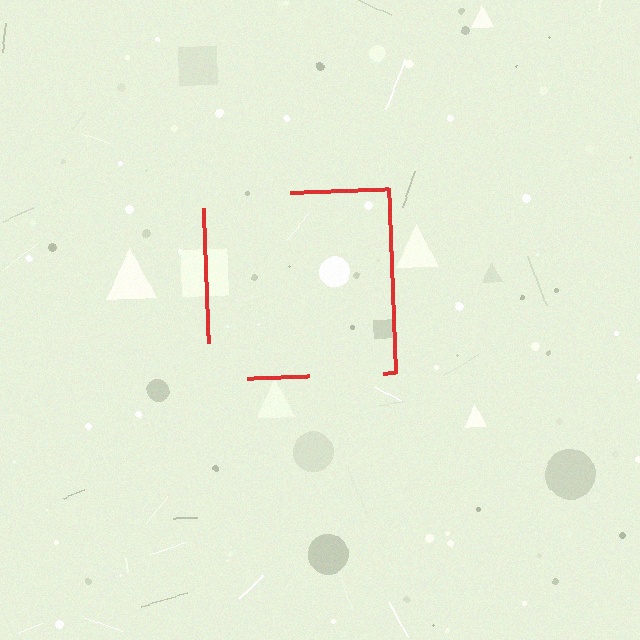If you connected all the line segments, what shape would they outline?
They would outline a square.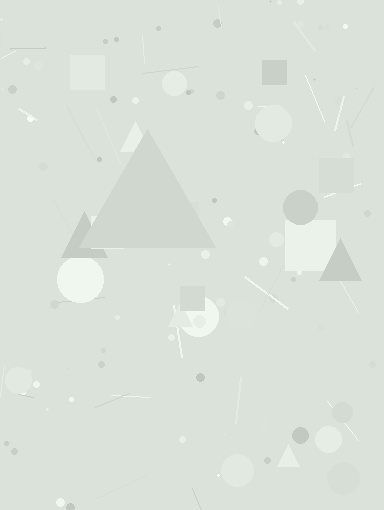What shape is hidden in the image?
A triangle is hidden in the image.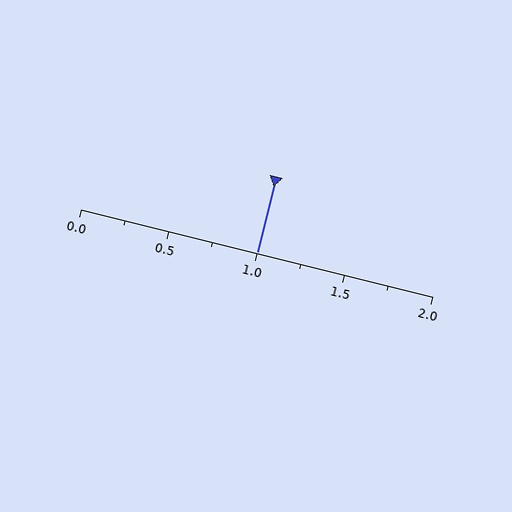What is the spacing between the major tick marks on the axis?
The major ticks are spaced 0.5 apart.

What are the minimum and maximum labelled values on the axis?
The axis runs from 0.0 to 2.0.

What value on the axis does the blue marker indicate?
The marker indicates approximately 1.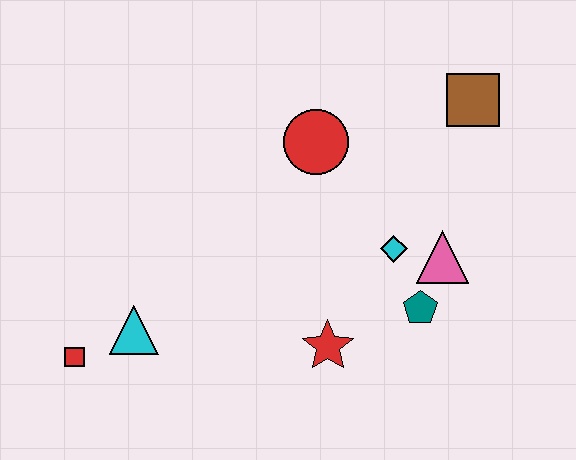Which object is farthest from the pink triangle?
The red square is farthest from the pink triangle.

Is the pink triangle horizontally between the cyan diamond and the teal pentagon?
No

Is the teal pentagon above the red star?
Yes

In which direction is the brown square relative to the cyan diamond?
The brown square is above the cyan diamond.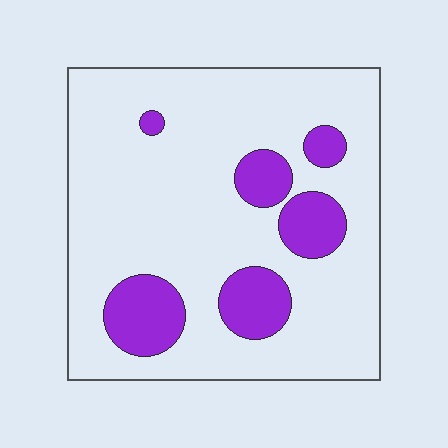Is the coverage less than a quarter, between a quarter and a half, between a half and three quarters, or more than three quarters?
Less than a quarter.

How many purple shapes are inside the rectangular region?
6.